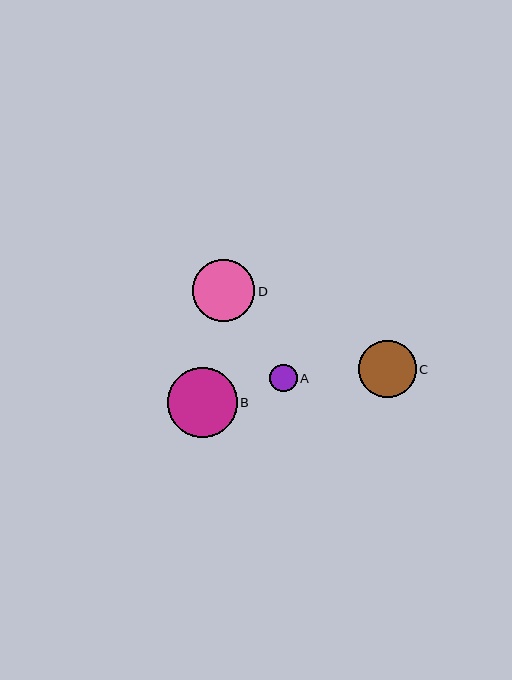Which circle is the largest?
Circle B is the largest with a size of approximately 70 pixels.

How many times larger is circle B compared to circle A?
Circle B is approximately 2.5 times the size of circle A.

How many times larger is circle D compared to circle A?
Circle D is approximately 2.2 times the size of circle A.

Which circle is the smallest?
Circle A is the smallest with a size of approximately 28 pixels.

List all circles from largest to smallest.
From largest to smallest: B, D, C, A.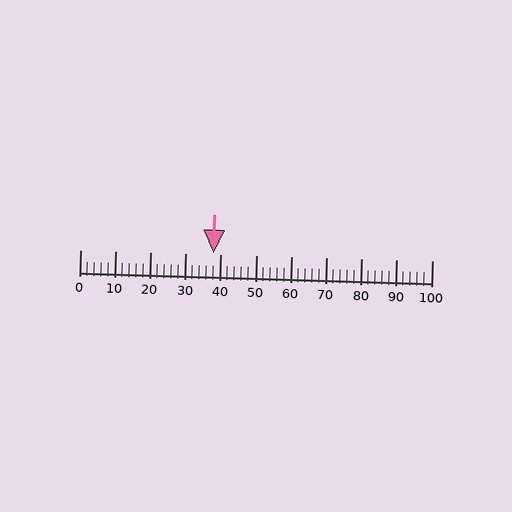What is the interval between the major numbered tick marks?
The major tick marks are spaced 10 units apart.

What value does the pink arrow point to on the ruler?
The pink arrow points to approximately 38.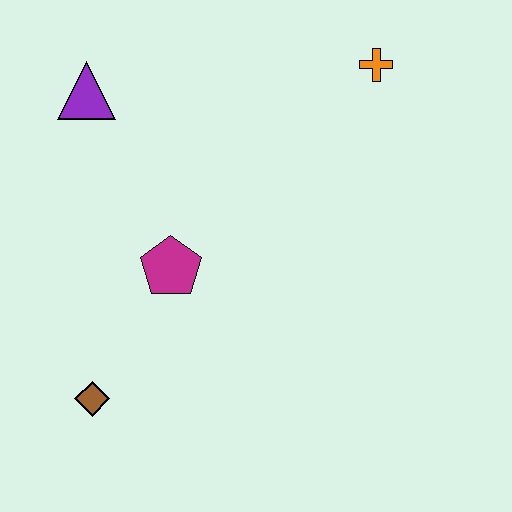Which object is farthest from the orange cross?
The brown diamond is farthest from the orange cross.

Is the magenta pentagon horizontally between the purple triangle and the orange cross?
Yes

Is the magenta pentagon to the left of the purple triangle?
No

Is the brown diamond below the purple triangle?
Yes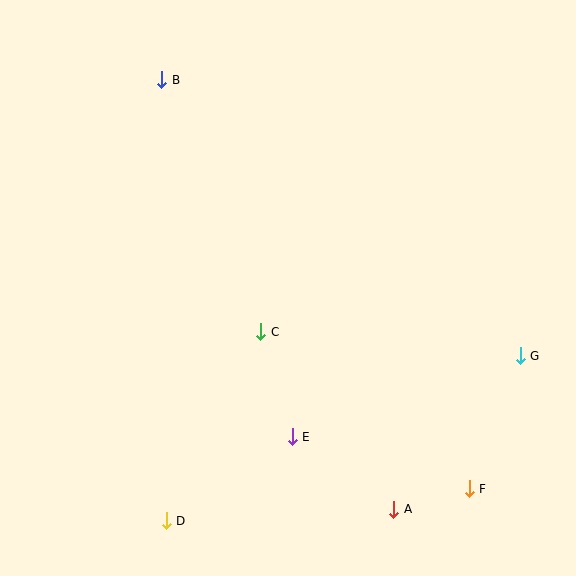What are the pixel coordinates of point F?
Point F is at (469, 489).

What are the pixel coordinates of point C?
Point C is at (261, 332).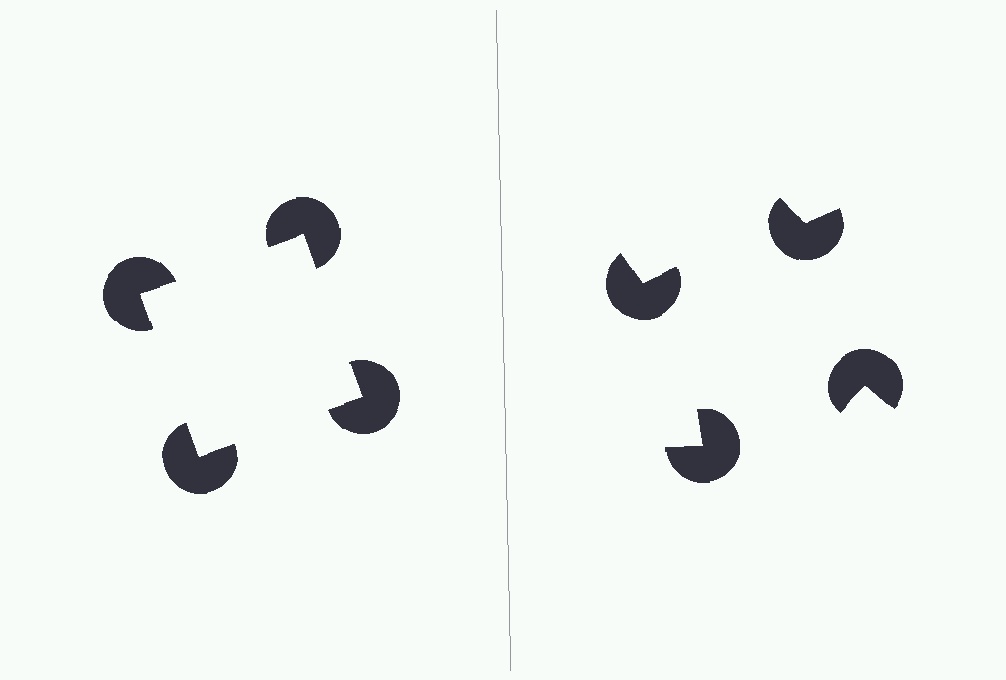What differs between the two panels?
The pac-man discs are positioned identically on both sides; only the wedge orientations differ. On the left they align to a square; on the right they are misaligned.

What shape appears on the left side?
An illusory square.